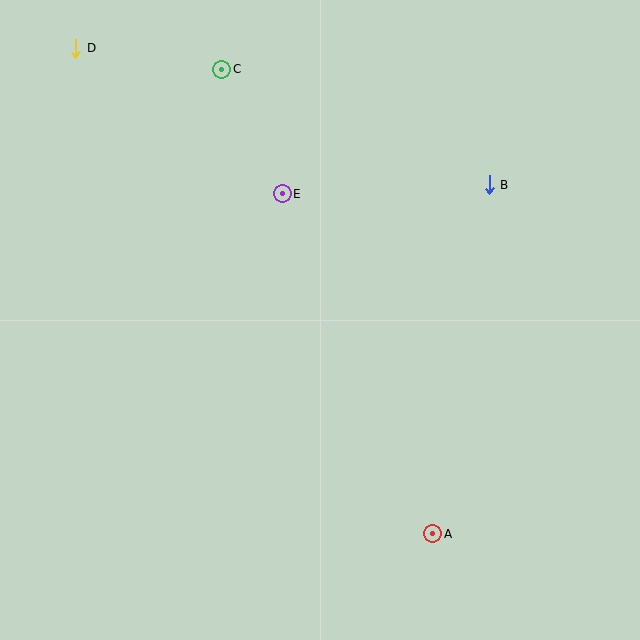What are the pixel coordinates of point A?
Point A is at (433, 534).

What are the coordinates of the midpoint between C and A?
The midpoint between C and A is at (327, 302).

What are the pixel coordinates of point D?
Point D is at (76, 48).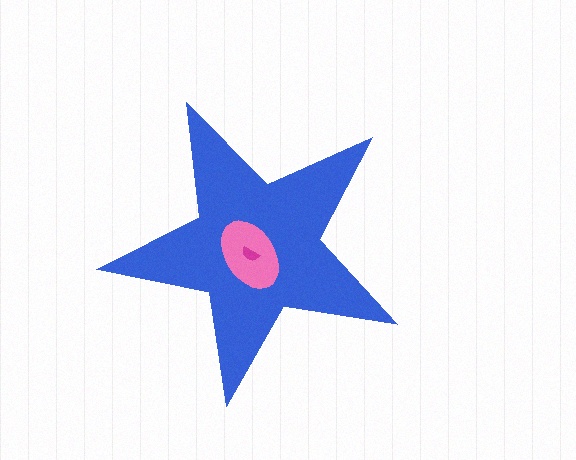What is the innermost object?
The magenta semicircle.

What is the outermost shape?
The blue star.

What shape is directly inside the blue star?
The pink ellipse.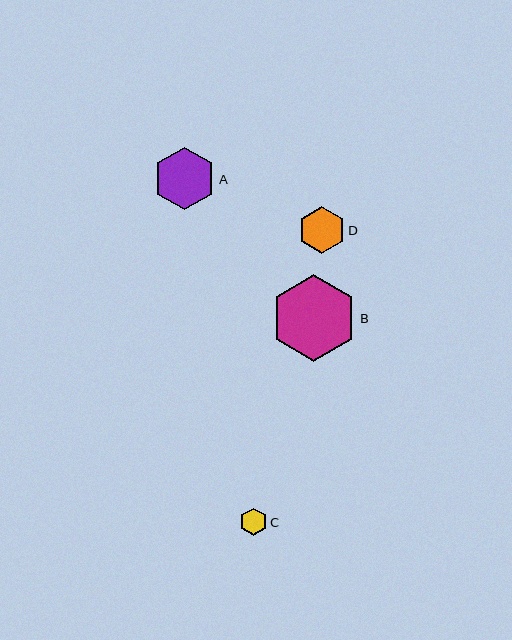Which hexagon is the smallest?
Hexagon C is the smallest with a size of approximately 27 pixels.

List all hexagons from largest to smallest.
From largest to smallest: B, A, D, C.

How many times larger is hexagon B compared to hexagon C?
Hexagon B is approximately 3.2 times the size of hexagon C.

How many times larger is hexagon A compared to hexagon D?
Hexagon A is approximately 1.3 times the size of hexagon D.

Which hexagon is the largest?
Hexagon B is the largest with a size of approximately 87 pixels.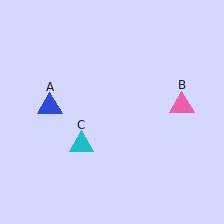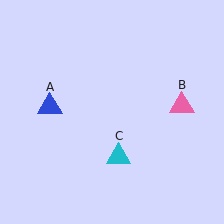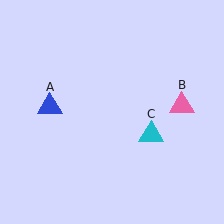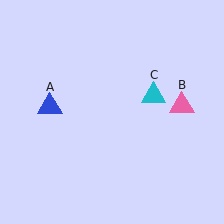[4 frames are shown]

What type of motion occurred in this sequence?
The cyan triangle (object C) rotated counterclockwise around the center of the scene.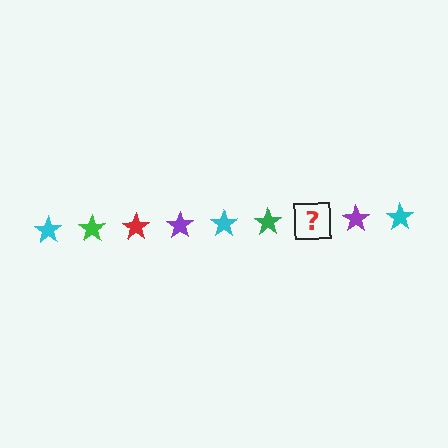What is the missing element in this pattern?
The missing element is a red star.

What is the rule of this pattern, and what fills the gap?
The rule is that the pattern cycles through cyan, green, red, purple stars. The gap should be filled with a red star.